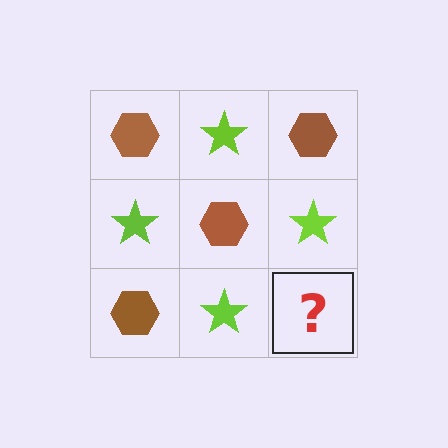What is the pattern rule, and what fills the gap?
The rule is that it alternates brown hexagon and lime star in a checkerboard pattern. The gap should be filled with a brown hexagon.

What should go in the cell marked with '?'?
The missing cell should contain a brown hexagon.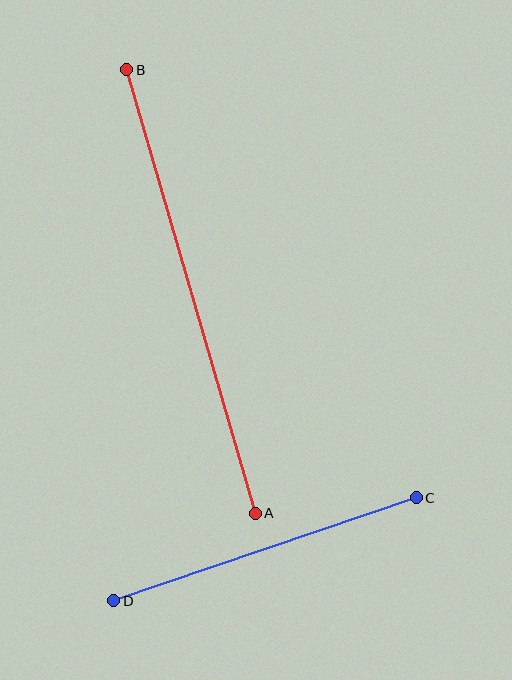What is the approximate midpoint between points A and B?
The midpoint is at approximately (191, 291) pixels.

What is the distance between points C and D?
The distance is approximately 319 pixels.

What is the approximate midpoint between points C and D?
The midpoint is at approximately (265, 549) pixels.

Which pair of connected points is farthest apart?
Points A and B are farthest apart.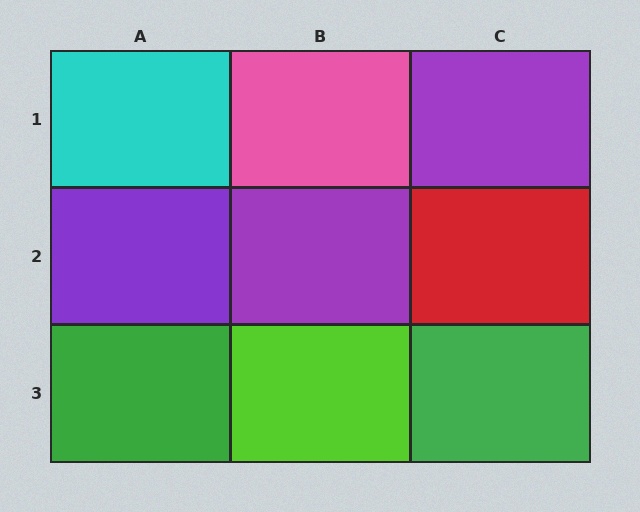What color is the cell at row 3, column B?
Lime.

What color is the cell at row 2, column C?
Red.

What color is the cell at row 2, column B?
Purple.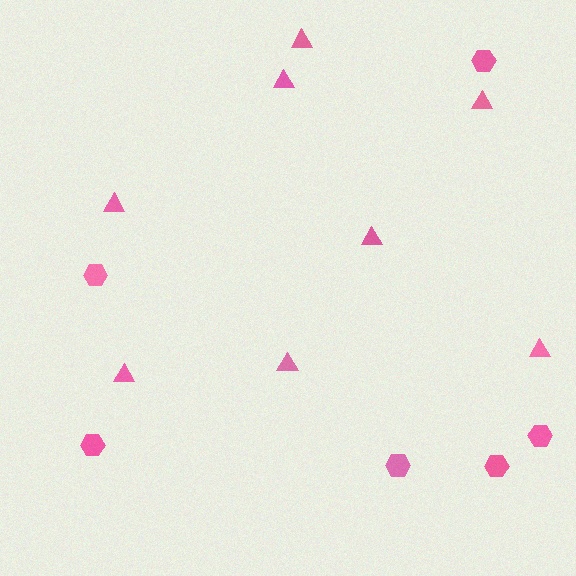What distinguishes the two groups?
There are 2 groups: one group of triangles (8) and one group of hexagons (6).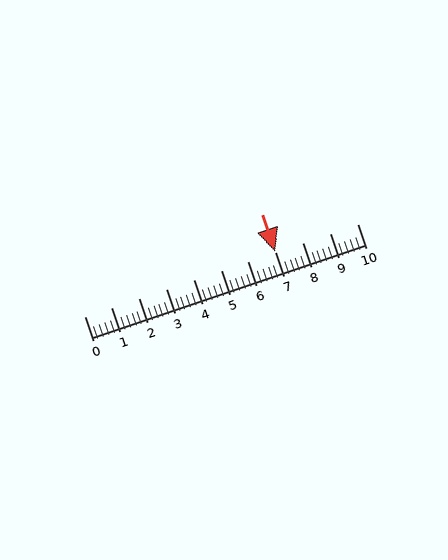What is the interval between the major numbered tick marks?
The major tick marks are spaced 1 units apart.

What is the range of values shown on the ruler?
The ruler shows values from 0 to 10.